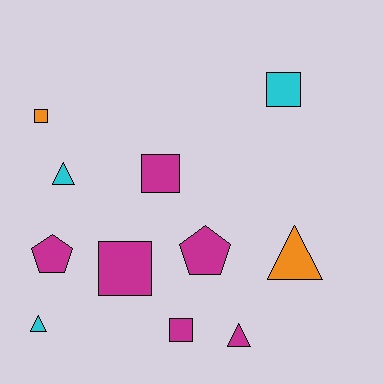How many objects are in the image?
There are 11 objects.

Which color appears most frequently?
Magenta, with 6 objects.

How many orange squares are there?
There is 1 orange square.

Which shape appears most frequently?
Square, with 5 objects.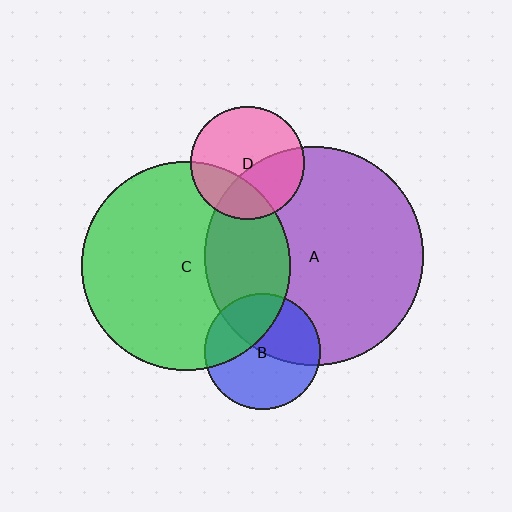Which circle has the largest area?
Circle A (purple).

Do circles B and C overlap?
Yes.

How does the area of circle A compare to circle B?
Approximately 3.6 times.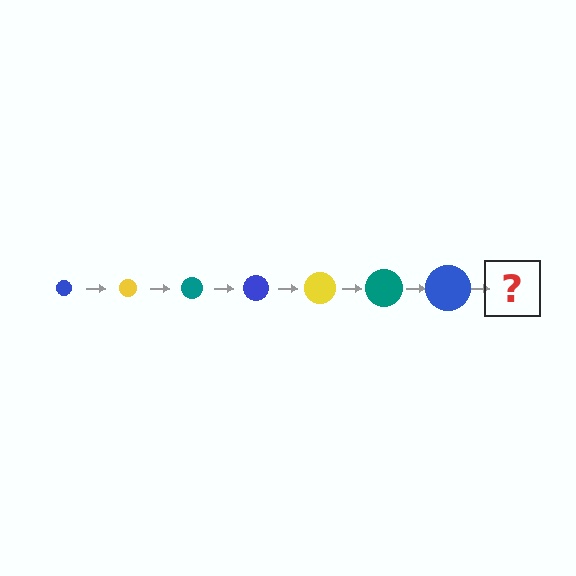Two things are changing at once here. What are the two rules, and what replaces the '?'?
The two rules are that the circle grows larger each step and the color cycles through blue, yellow, and teal. The '?' should be a yellow circle, larger than the previous one.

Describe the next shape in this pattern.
It should be a yellow circle, larger than the previous one.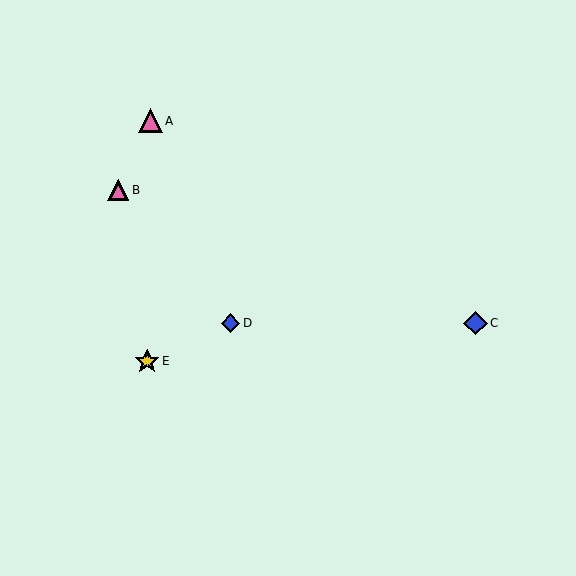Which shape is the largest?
The yellow star (labeled E) is the largest.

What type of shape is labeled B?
Shape B is a pink triangle.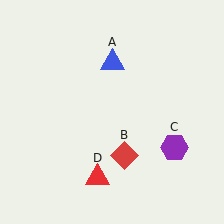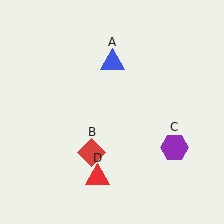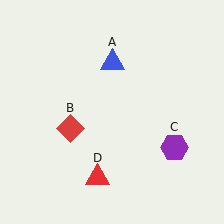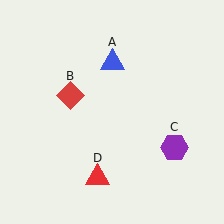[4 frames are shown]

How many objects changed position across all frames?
1 object changed position: red diamond (object B).